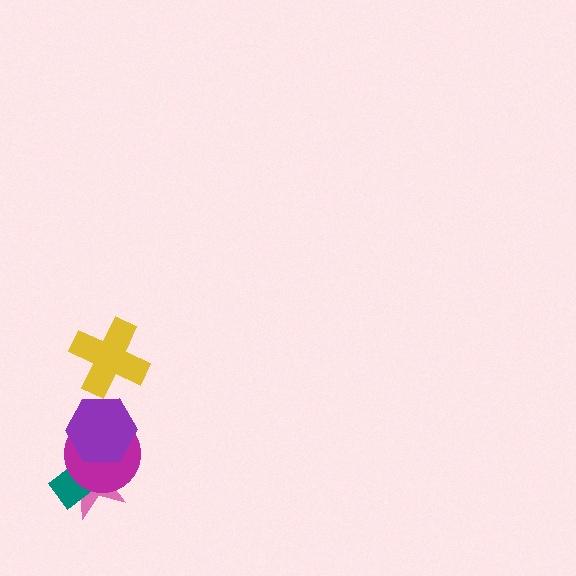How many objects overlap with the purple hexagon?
3 objects overlap with the purple hexagon.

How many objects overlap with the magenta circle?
3 objects overlap with the magenta circle.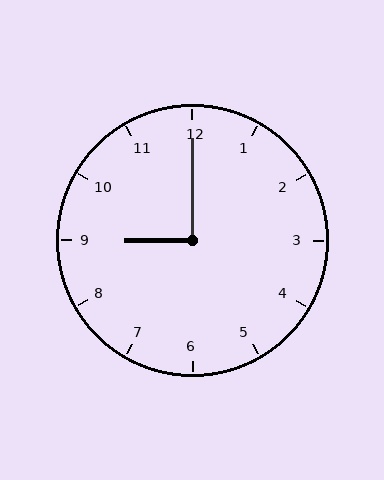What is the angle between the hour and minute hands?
Approximately 90 degrees.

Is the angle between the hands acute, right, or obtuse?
It is right.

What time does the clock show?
9:00.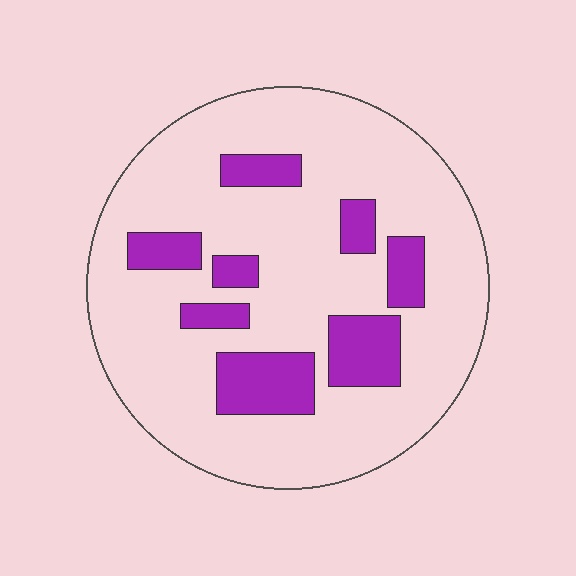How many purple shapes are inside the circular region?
8.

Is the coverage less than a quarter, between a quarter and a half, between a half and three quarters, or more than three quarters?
Less than a quarter.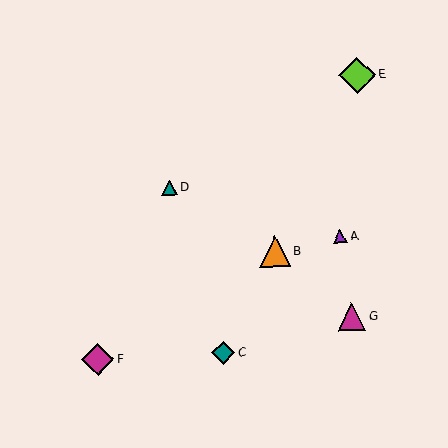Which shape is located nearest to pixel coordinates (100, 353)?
The magenta diamond (labeled F) at (98, 360) is nearest to that location.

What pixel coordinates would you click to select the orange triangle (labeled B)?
Click at (275, 251) to select the orange triangle B.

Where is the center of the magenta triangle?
The center of the magenta triangle is at (352, 317).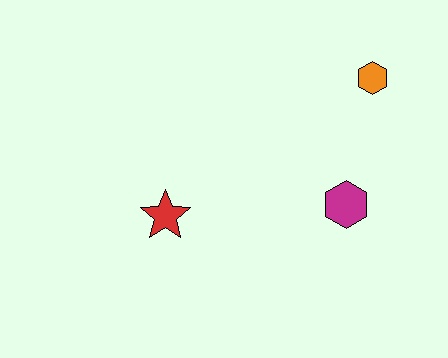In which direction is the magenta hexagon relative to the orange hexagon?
The magenta hexagon is below the orange hexagon.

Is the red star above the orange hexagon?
No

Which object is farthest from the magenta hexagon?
The red star is farthest from the magenta hexagon.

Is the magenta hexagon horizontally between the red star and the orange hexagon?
Yes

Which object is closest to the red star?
The magenta hexagon is closest to the red star.